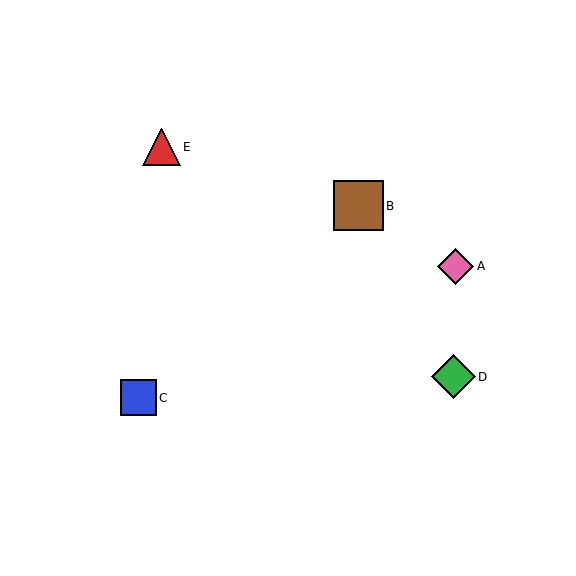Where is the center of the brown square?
The center of the brown square is at (358, 206).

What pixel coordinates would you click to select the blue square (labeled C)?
Click at (138, 398) to select the blue square C.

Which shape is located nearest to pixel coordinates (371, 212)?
The brown square (labeled B) at (358, 206) is nearest to that location.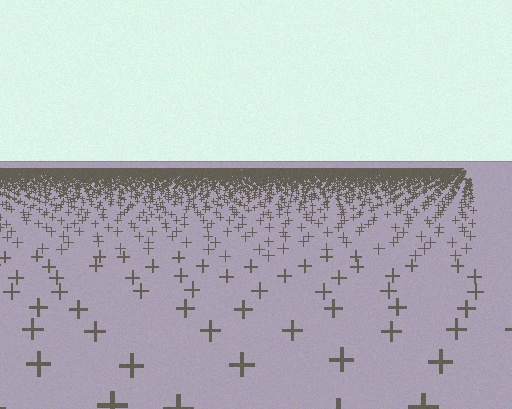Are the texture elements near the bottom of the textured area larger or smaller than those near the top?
Larger. Near the bottom, elements are closer to the viewer and appear at a bigger on-screen size.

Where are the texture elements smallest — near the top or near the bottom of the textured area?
Near the top.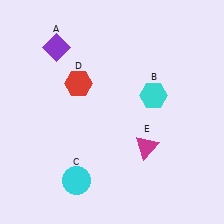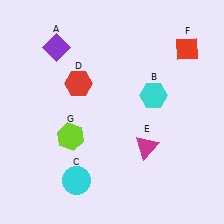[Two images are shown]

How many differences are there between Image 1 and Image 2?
There are 2 differences between the two images.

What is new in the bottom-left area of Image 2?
A lime hexagon (G) was added in the bottom-left area of Image 2.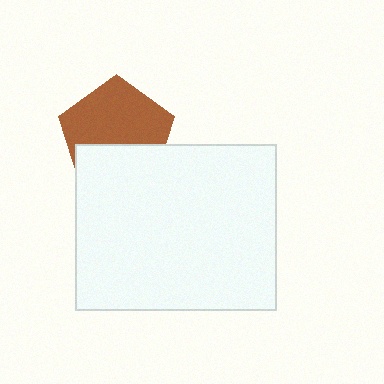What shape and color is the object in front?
The object in front is a white rectangle.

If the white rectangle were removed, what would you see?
You would see the complete brown pentagon.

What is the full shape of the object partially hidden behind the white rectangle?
The partially hidden object is a brown pentagon.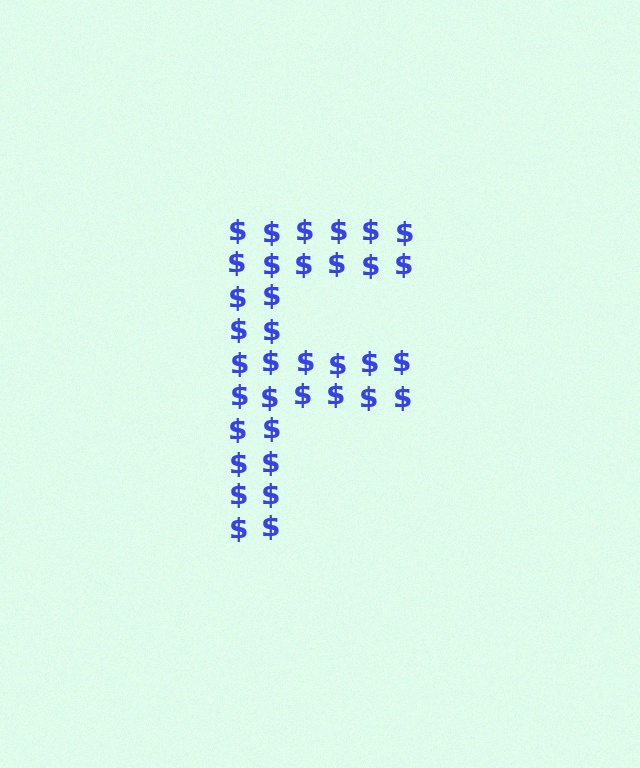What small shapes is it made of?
It is made of small dollar signs.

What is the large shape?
The large shape is the letter F.